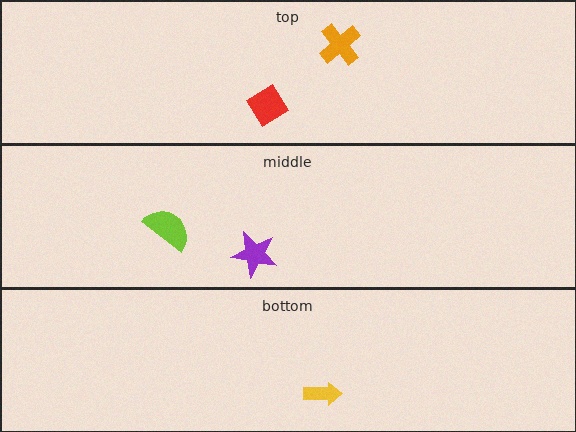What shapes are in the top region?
The orange cross, the red diamond.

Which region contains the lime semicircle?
The middle region.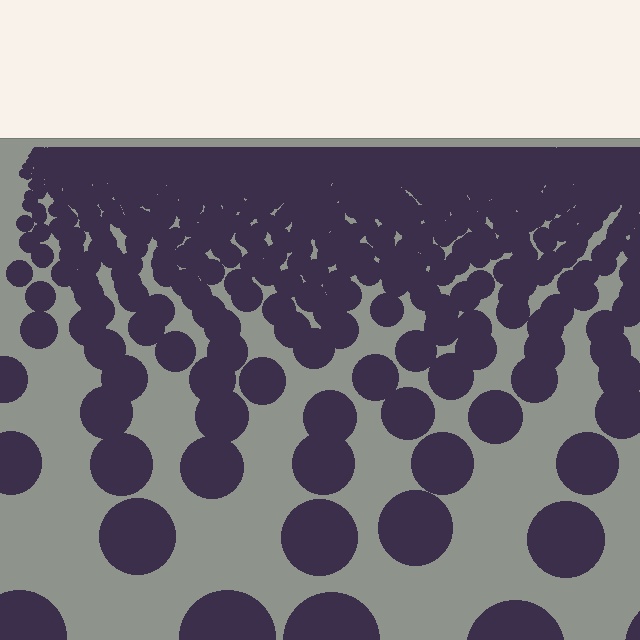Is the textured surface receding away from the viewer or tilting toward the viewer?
The surface is receding away from the viewer. Texture elements get smaller and denser toward the top.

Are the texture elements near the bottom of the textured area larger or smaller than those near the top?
Larger. Near the bottom, elements are closer to the viewer and appear at a bigger on-screen size.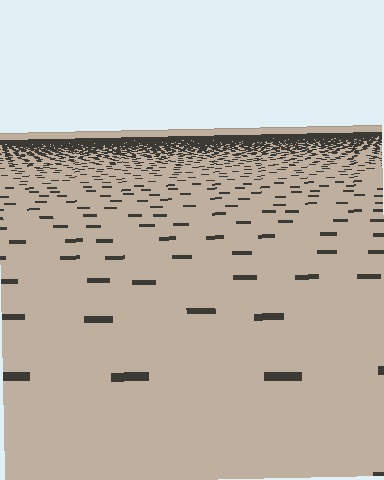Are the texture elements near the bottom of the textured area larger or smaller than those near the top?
Larger. Near the bottom, elements are closer to the viewer and appear at a bigger on-screen size.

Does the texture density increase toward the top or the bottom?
Density increases toward the top.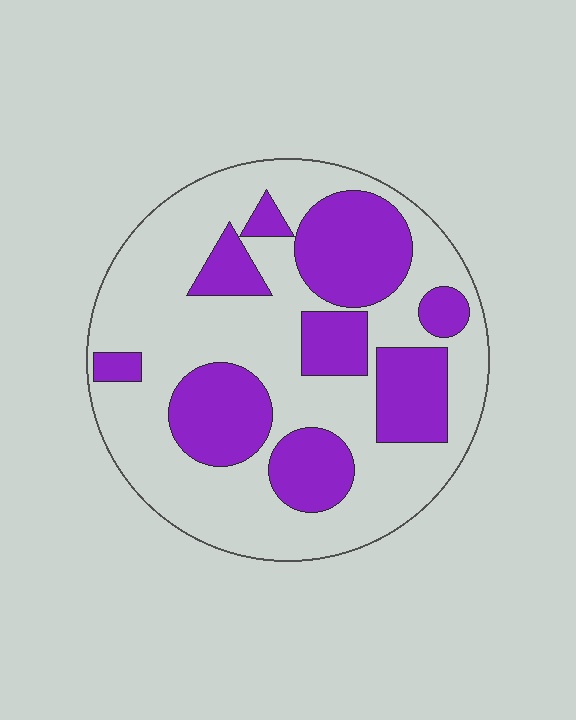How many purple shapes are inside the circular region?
9.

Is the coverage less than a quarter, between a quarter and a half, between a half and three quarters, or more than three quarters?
Between a quarter and a half.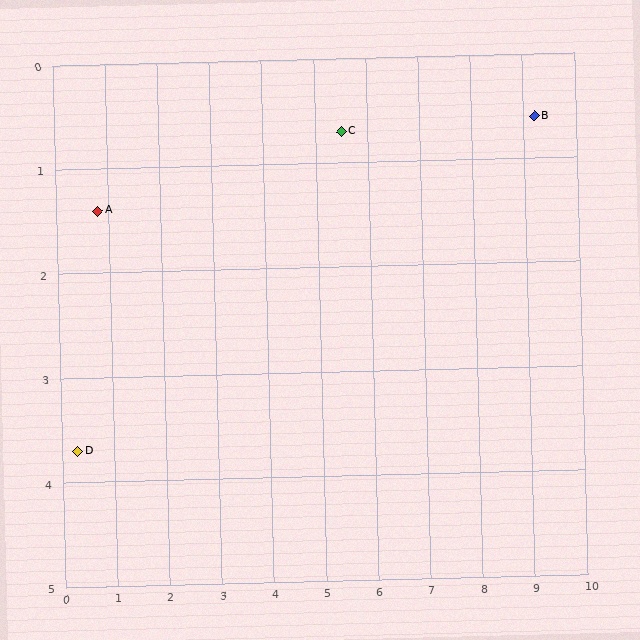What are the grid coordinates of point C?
Point C is at approximately (5.5, 0.7).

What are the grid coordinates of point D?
Point D is at approximately (0.3, 3.7).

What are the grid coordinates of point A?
Point A is at approximately (0.8, 1.4).